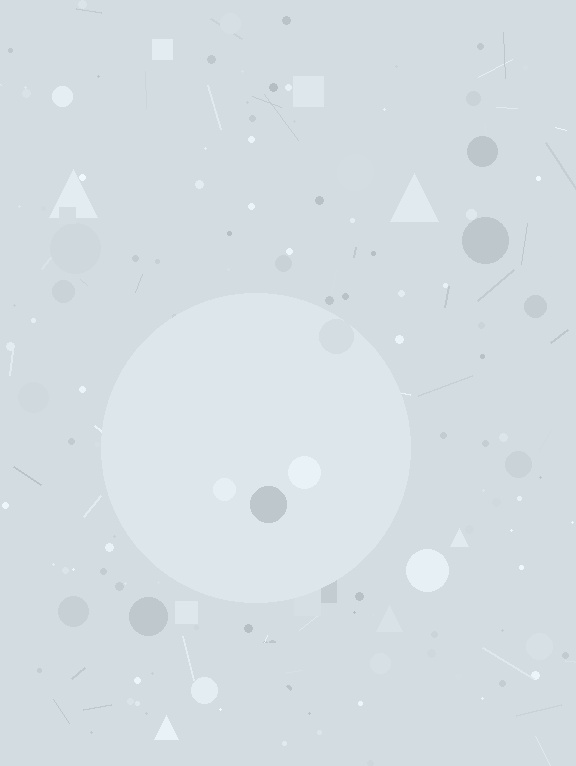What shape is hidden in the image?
A circle is hidden in the image.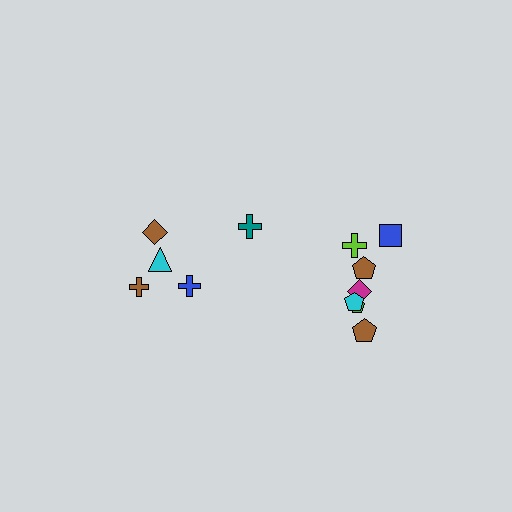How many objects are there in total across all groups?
There are 12 objects.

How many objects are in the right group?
There are 7 objects.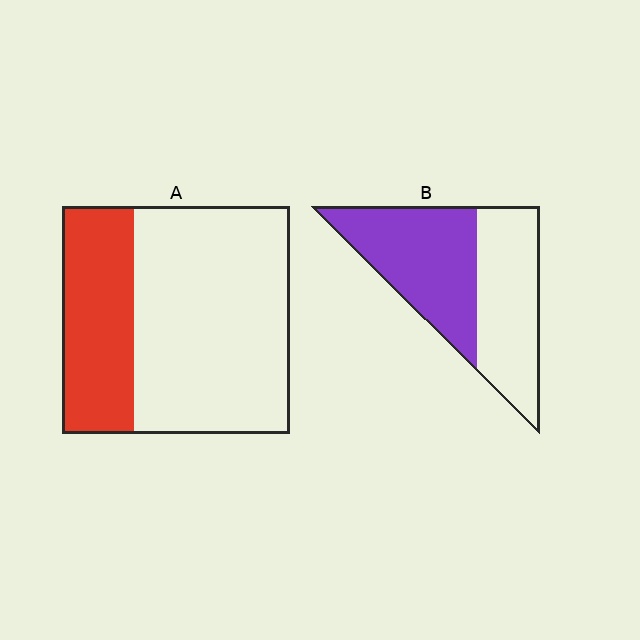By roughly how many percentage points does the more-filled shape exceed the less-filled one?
By roughly 20 percentage points (B over A).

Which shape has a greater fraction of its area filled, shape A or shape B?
Shape B.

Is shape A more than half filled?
No.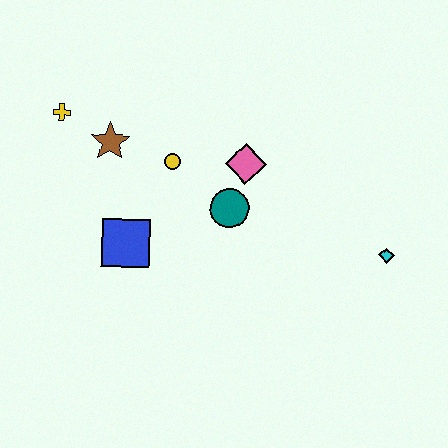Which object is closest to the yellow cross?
The brown star is closest to the yellow cross.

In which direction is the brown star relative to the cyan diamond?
The brown star is to the left of the cyan diamond.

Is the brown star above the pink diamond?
Yes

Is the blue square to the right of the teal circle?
No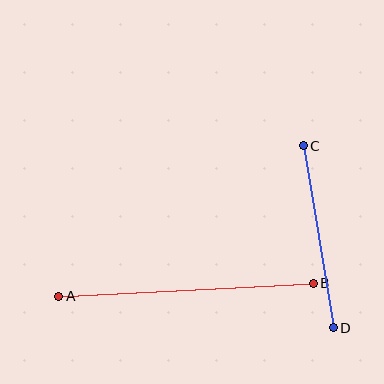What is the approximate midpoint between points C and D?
The midpoint is at approximately (318, 237) pixels.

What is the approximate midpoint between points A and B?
The midpoint is at approximately (186, 290) pixels.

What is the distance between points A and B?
The distance is approximately 255 pixels.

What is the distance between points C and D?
The distance is approximately 184 pixels.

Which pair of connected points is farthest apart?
Points A and B are farthest apart.